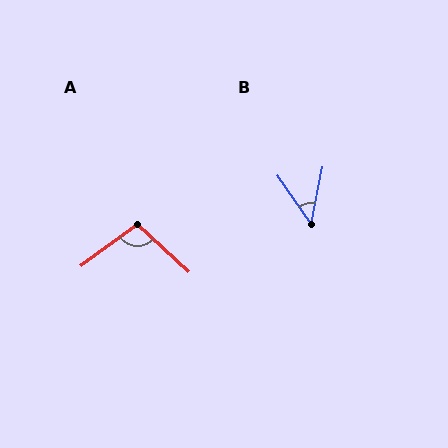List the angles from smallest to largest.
B (46°), A (101°).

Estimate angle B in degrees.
Approximately 46 degrees.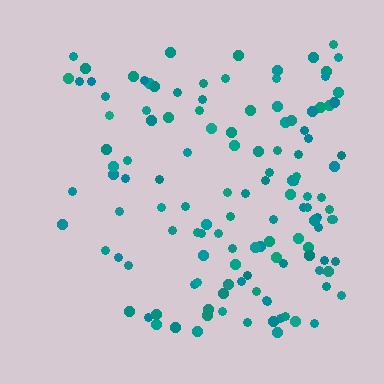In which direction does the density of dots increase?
From left to right, with the right side densest.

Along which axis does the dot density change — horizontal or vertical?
Horizontal.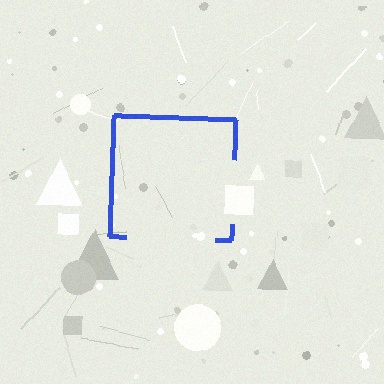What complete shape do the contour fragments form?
The contour fragments form a square.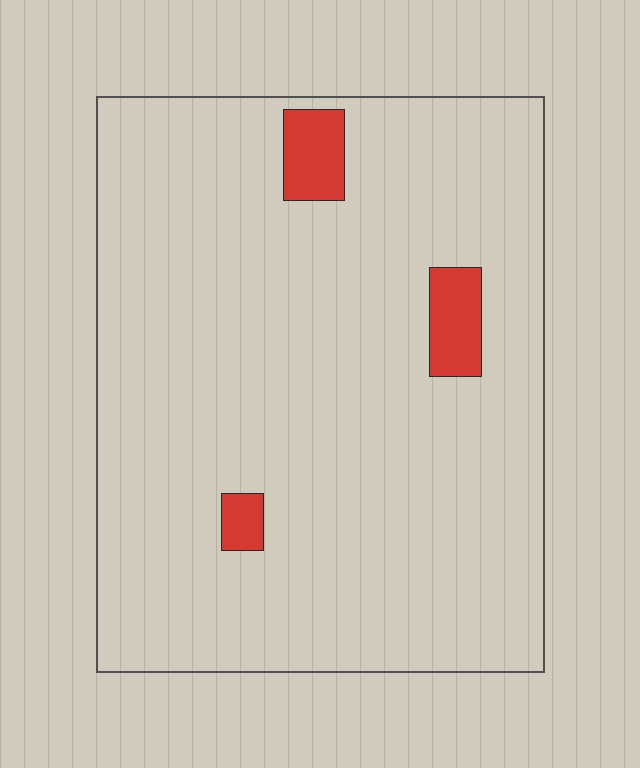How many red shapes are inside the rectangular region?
3.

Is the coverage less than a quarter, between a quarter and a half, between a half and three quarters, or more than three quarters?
Less than a quarter.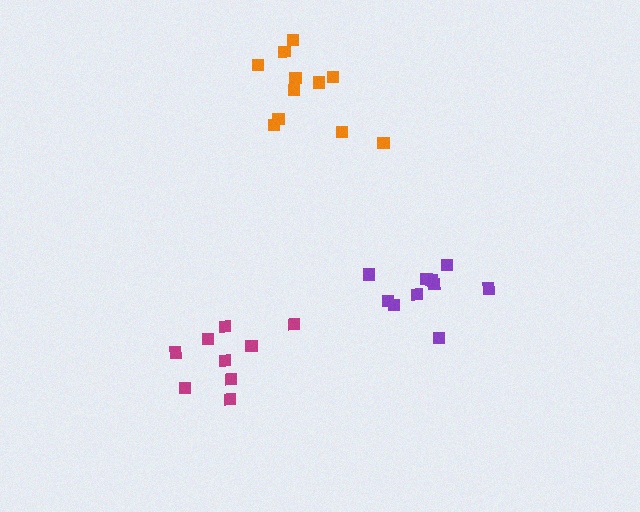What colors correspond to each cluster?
The clusters are colored: orange, magenta, purple.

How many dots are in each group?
Group 1: 11 dots, Group 2: 9 dots, Group 3: 10 dots (30 total).